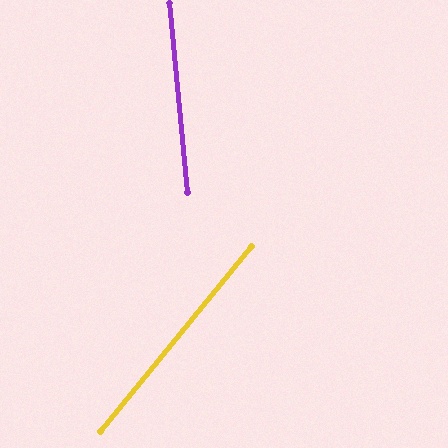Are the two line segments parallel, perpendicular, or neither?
Neither parallel nor perpendicular — they differ by about 44°.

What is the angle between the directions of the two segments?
Approximately 44 degrees.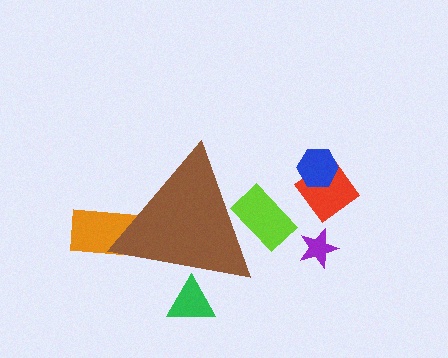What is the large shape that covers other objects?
A brown triangle.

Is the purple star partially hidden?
No, the purple star is fully visible.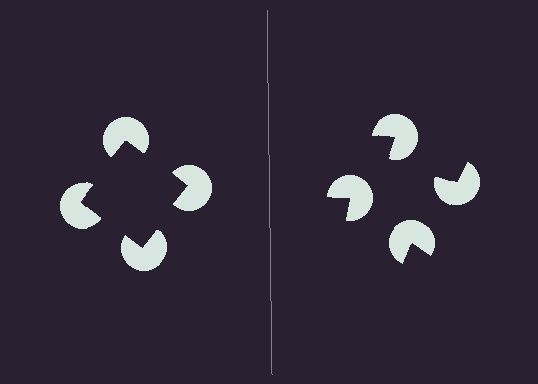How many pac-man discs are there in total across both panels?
8 — 4 on each side.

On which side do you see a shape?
An illusory square appears on the left side. On the right side the wedge cuts are rotated, so no coherent shape forms.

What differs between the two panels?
The pac-man discs are positioned identically on both sides; only the wedge orientations differ. On the left they align to a square; on the right they are misaligned.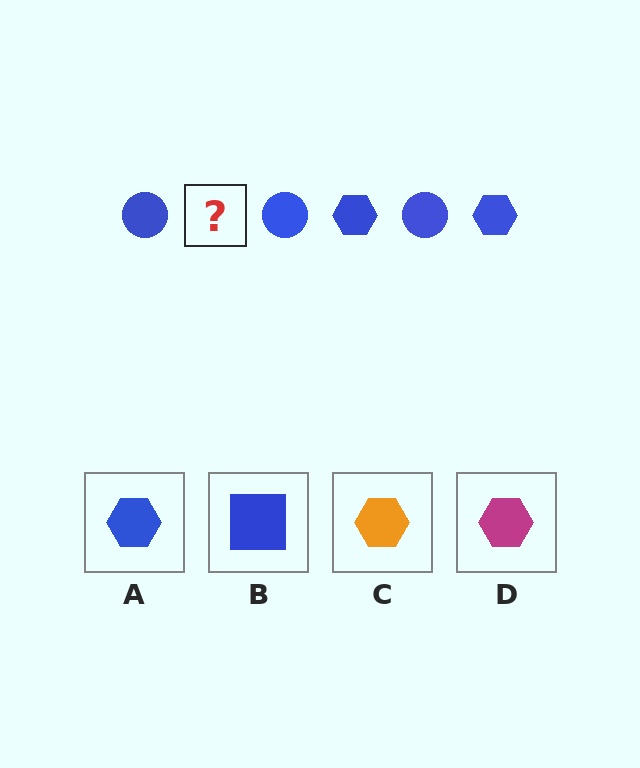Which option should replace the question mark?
Option A.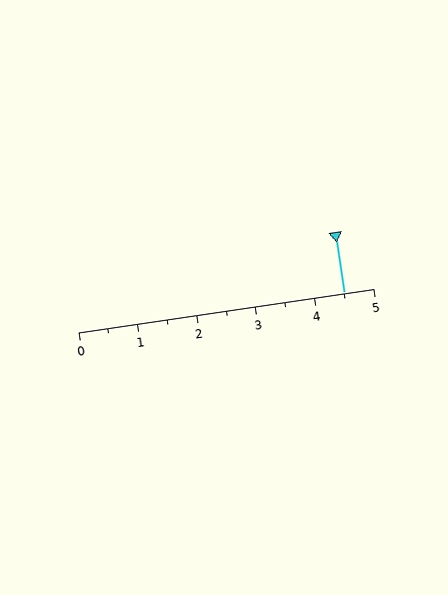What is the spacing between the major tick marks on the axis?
The major ticks are spaced 1 apart.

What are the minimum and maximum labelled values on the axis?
The axis runs from 0 to 5.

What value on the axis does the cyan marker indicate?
The marker indicates approximately 4.5.